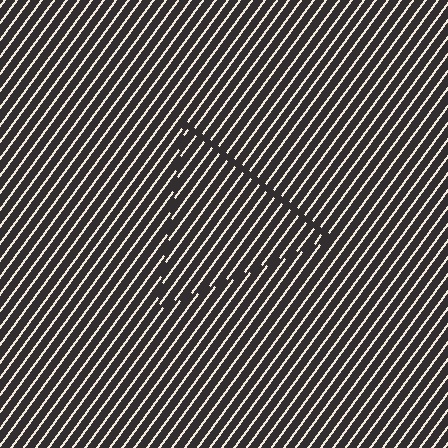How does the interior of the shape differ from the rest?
The interior of the shape contains the same grating, shifted by half a period — the contour is defined by the phase discontinuity where line-ends from the inner and outer gratings abut.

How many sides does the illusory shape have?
3 sides — the line-ends trace a triangle.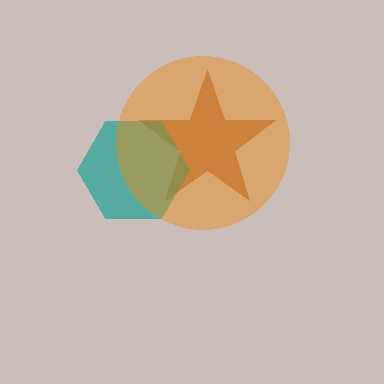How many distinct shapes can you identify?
There are 3 distinct shapes: a brown star, a teal hexagon, an orange circle.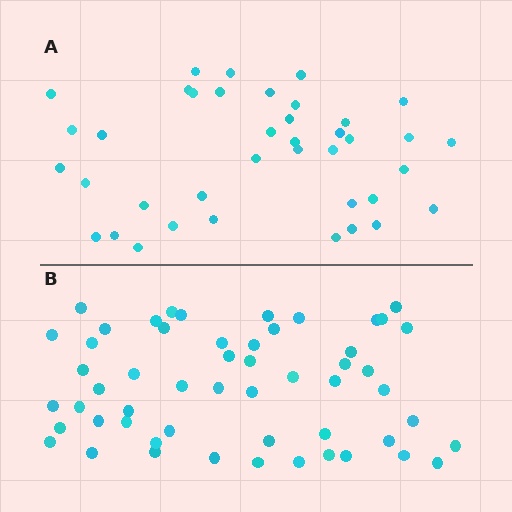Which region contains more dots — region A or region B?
Region B (the bottom region) has more dots.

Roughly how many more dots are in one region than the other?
Region B has approximately 15 more dots than region A.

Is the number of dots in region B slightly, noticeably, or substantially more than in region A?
Region B has noticeably more, but not dramatically so. The ratio is roughly 1.4 to 1.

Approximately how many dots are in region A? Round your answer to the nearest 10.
About 40 dots. (The exact count is 39, which rounds to 40.)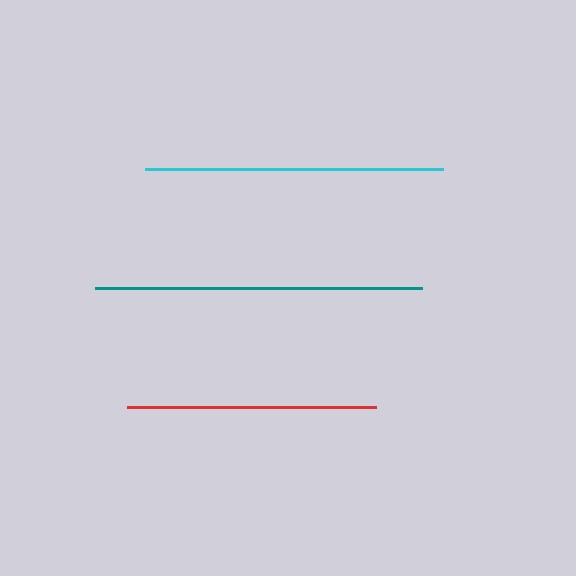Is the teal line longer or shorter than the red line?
The teal line is longer than the red line.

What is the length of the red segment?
The red segment is approximately 250 pixels long.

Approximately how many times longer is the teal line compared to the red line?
The teal line is approximately 1.3 times the length of the red line.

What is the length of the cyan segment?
The cyan segment is approximately 298 pixels long.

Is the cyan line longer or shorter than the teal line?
The teal line is longer than the cyan line.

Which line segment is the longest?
The teal line is the longest at approximately 326 pixels.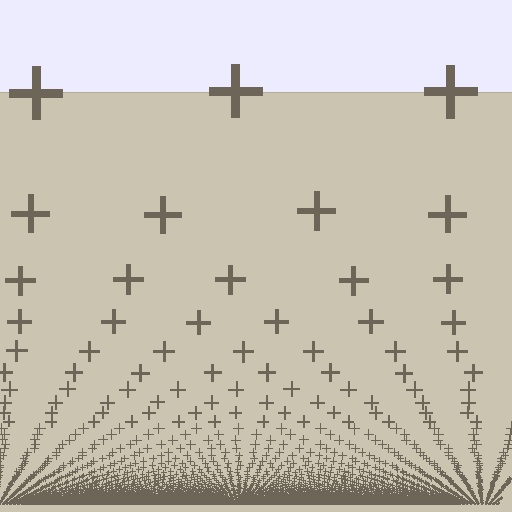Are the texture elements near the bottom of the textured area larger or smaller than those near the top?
Smaller. The gradient is inverted — elements near the bottom are smaller and denser.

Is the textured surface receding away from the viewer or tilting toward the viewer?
The surface appears to tilt toward the viewer. Texture elements get larger and sparser toward the top.